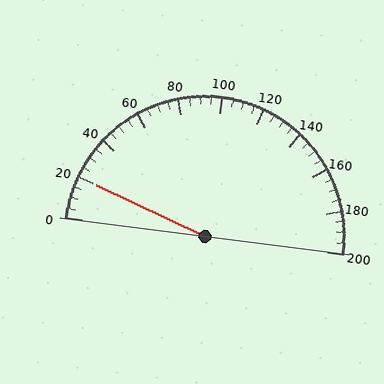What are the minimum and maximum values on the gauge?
The gauge ranges from 0 to 200.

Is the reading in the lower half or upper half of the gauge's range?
The reading is in the lower half of the range (0 to 200).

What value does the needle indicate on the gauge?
The needle indicates approximately 20.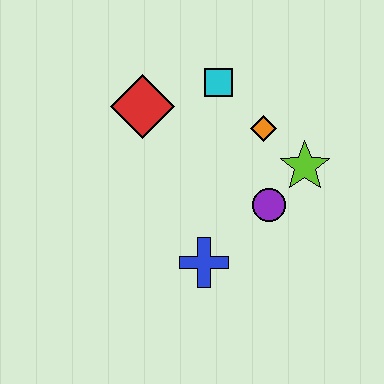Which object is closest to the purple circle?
The lime star is closest to the purple circle.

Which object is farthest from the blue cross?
The cyan square is farthest from the blue cross.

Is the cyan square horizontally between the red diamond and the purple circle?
Yes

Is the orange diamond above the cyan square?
No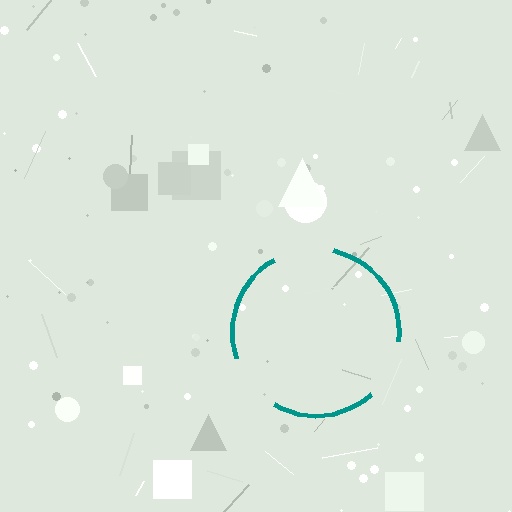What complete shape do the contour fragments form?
The contour fragments form a circle.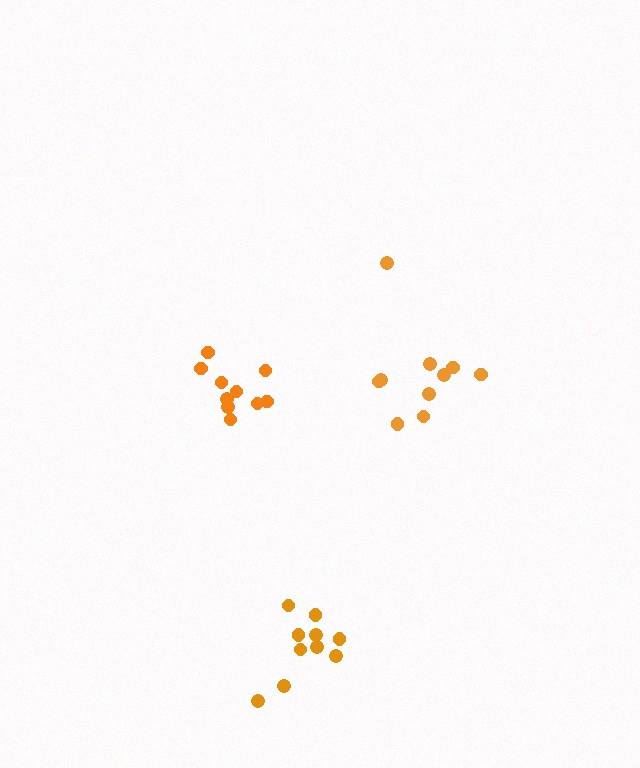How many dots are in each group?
Group 1: 10 dots, Group 2: 10 dots, Group 3: 10 dots (30 total).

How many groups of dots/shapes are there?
There are 3 groups.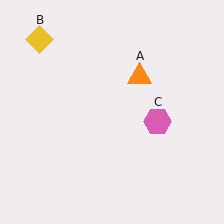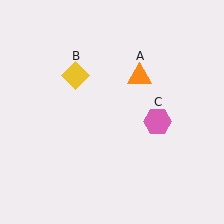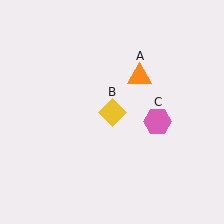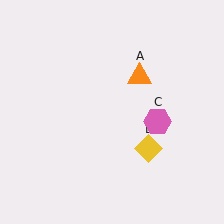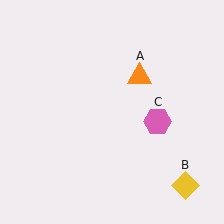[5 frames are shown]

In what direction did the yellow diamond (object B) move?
The yellow diamond (object B) moved down and to the right.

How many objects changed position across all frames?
1 object changed position: yellow diamond (object B).